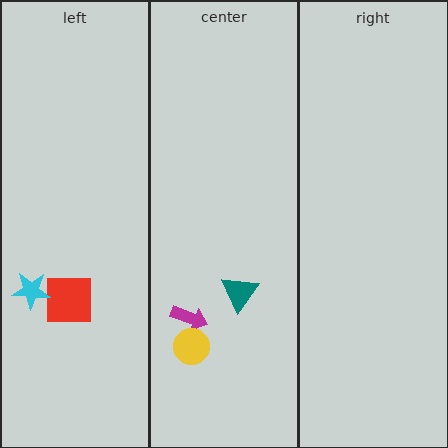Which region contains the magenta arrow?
The center region.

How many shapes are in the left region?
2.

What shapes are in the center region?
The teal triangle, the magenta arrow, the yellow circle.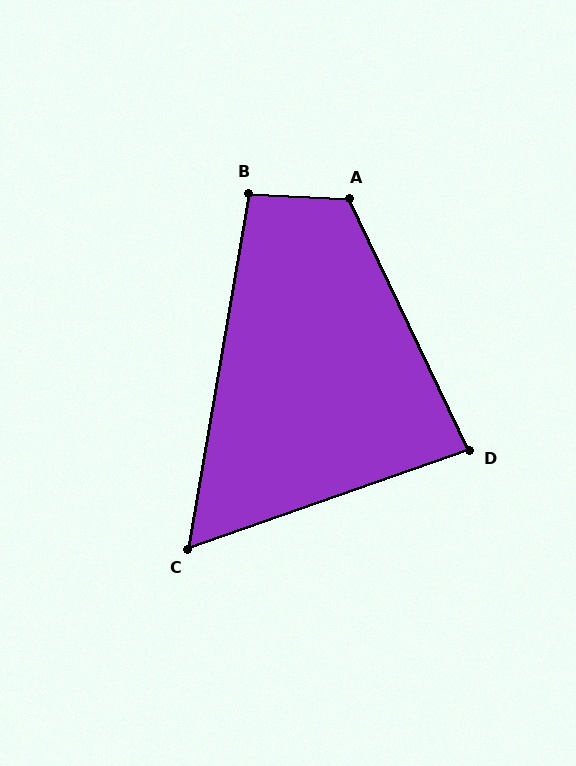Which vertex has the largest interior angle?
A, at approximately 119 degrees.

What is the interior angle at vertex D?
Approximately 84 degrees (acute).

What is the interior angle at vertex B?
Approximately 96 degrees (obtuse).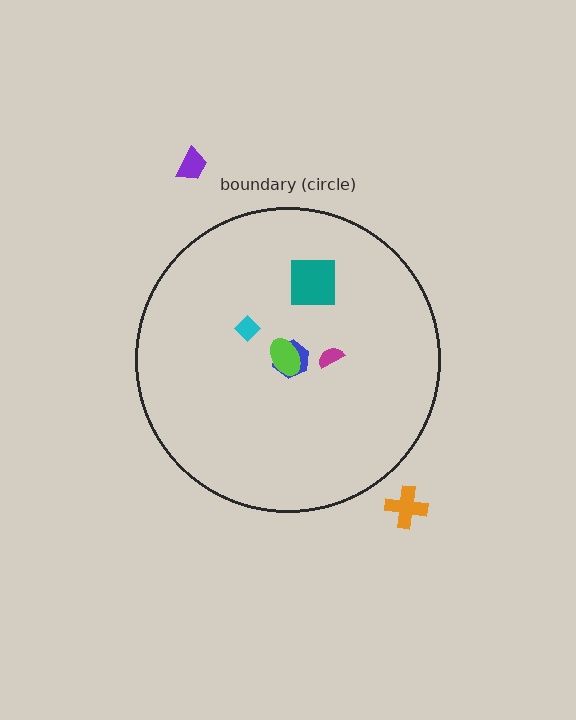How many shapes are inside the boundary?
5 inside, 2 outside.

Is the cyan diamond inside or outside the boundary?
Inside.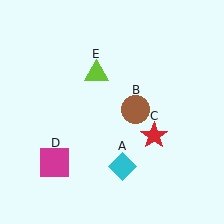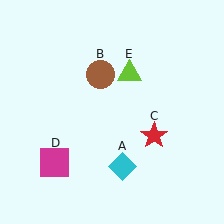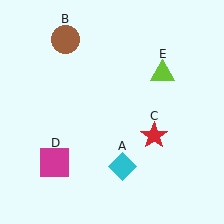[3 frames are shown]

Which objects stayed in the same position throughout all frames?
Cyan diamond (object A) and red star (object C) and magenta square (object D) remained stationary.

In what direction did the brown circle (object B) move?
The brown circle (object B) moved up and to the left.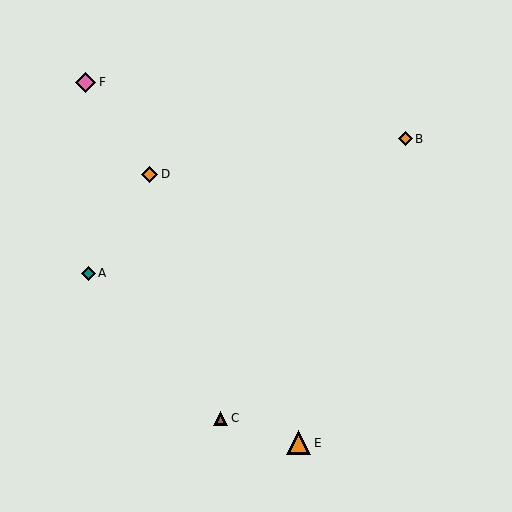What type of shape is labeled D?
Shape D is an orange diamond.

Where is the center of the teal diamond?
The center of the teal diamond is at (89, 273).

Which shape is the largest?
The orange triangle (labeled E) is the largest.